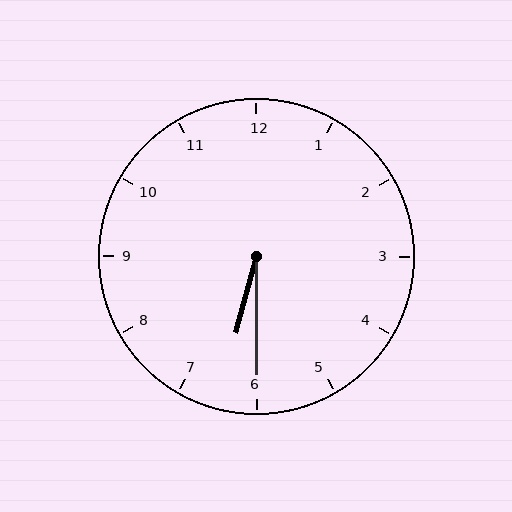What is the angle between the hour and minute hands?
Approximately 15 degrees.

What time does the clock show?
6:30.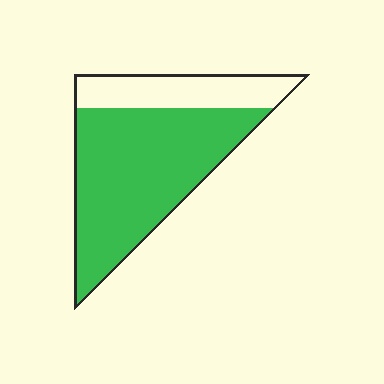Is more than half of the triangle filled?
Yes.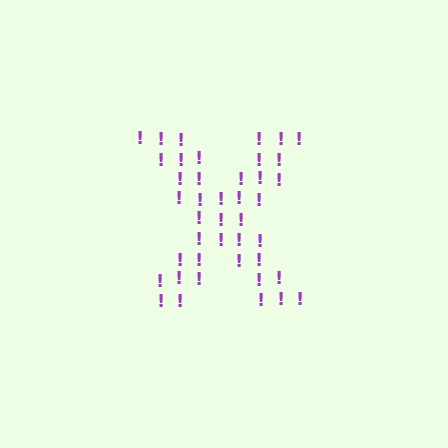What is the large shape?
The large shape is the letter X.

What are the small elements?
The small elements are exclamation marks.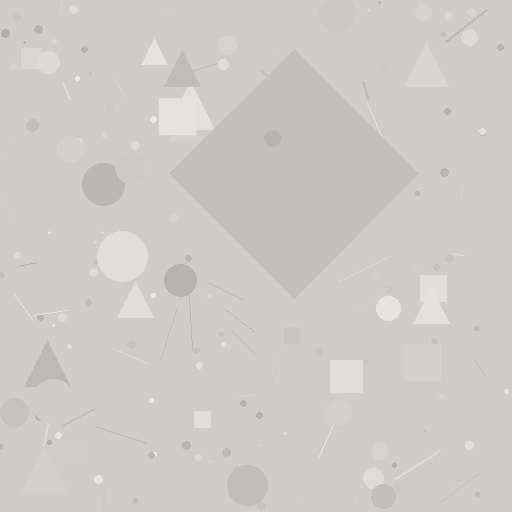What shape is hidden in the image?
A diamond is hidden in the image.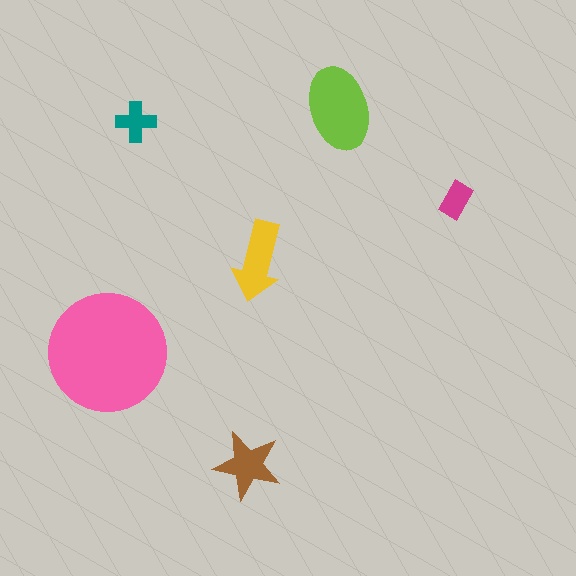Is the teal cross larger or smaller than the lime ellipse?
Smaller.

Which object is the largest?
The pink circle.